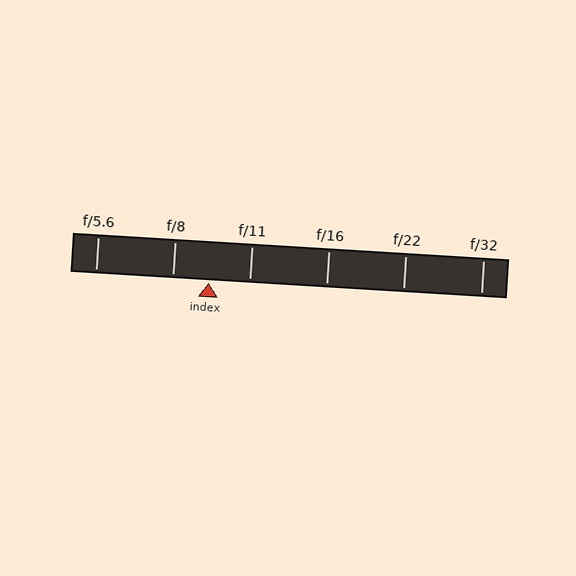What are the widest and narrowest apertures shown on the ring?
The widest aperture shown is f/5.6 and the narrowest is f/32.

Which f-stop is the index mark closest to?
The index mark is closest to f/8.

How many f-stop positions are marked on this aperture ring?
There are 6 f-stop positions marked.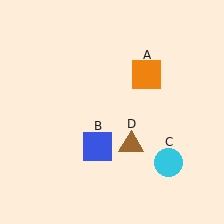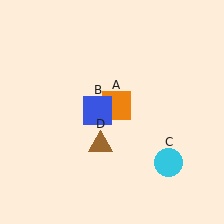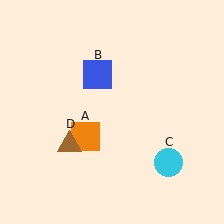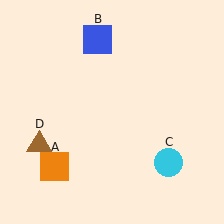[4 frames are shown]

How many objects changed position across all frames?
3 objects changed position: orange square (object A), blue square (object B), brown triangle (object D).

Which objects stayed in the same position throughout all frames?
Cyan circle (object C) remained stationary.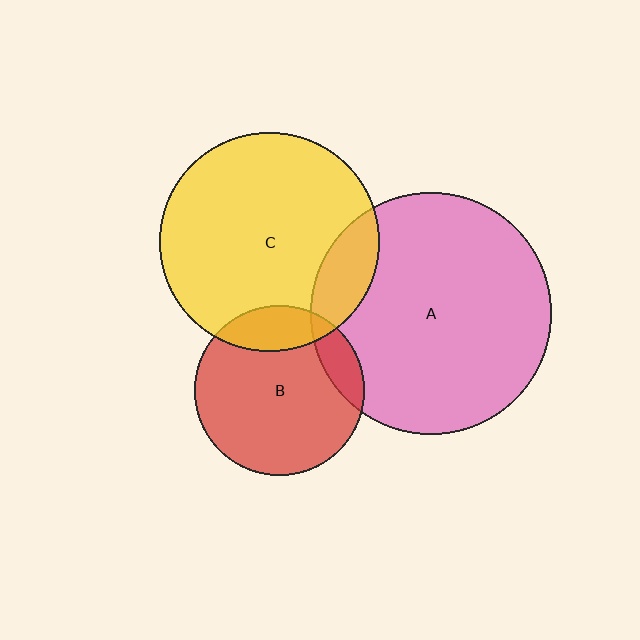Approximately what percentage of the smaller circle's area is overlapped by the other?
Approximately 15%.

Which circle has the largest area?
Circle A (pink).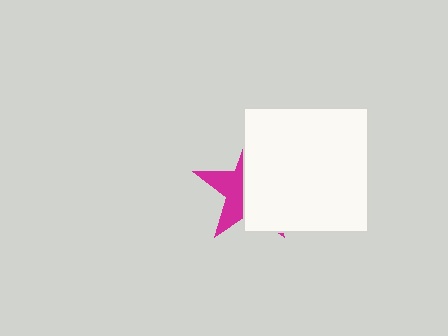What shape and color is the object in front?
The object in front is a white square.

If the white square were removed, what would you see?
You would see the complete magenta star.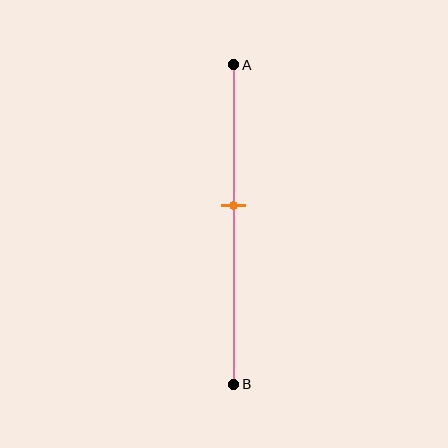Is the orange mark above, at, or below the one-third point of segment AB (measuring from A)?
The orange mark is below the one-third point of segment AB.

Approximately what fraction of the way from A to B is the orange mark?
The orange mark is approximately 45% of the way from A to B.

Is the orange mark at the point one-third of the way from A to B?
No, the mark is at about 45% from A, not at the 33% one-third point.